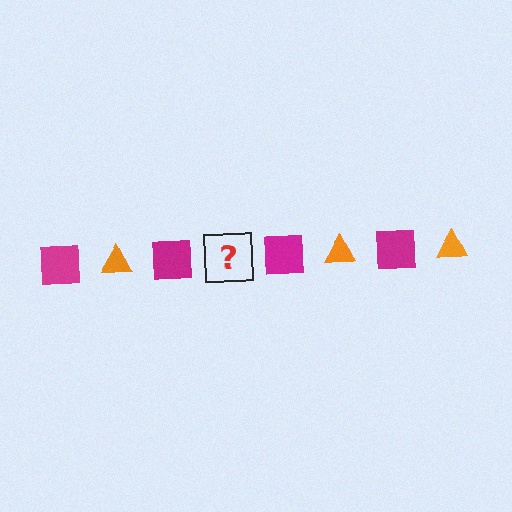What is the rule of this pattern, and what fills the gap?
The rule is that the pattern alternates between magenta square and orange triangle. The gap should be filled with an orange triangle.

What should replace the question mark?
The question mark should be replaced with an orange triangle.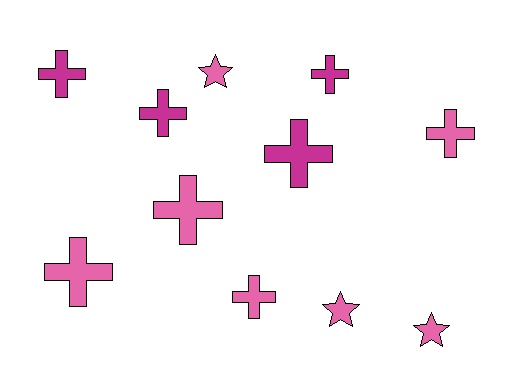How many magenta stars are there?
There are no magenta stars.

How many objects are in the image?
There are 11 objects.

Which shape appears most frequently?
Cross, with 8 objects.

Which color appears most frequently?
Pink, with 7 objects.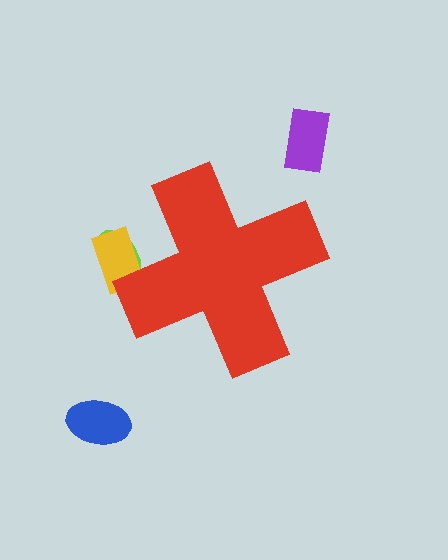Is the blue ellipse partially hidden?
No, the blue ellipse is fully visible.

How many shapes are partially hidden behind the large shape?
2 shapes are partially hidden.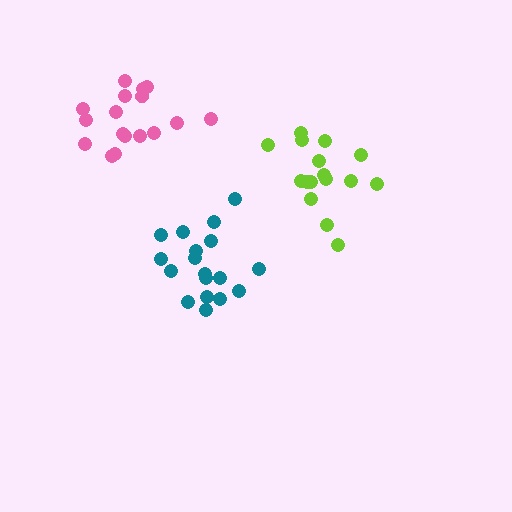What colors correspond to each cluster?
The clusters are colored: lime, teal, pink.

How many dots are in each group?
Group 1: 16 dots, Group 2: 18 dots, Group 3: 17 dots (51 total).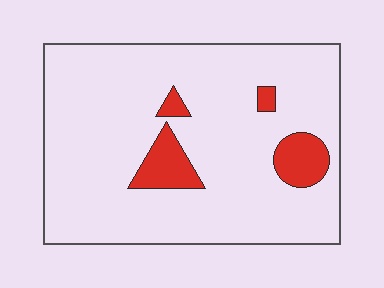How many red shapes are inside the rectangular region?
4.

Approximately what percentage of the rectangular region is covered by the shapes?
Approximately 10%.